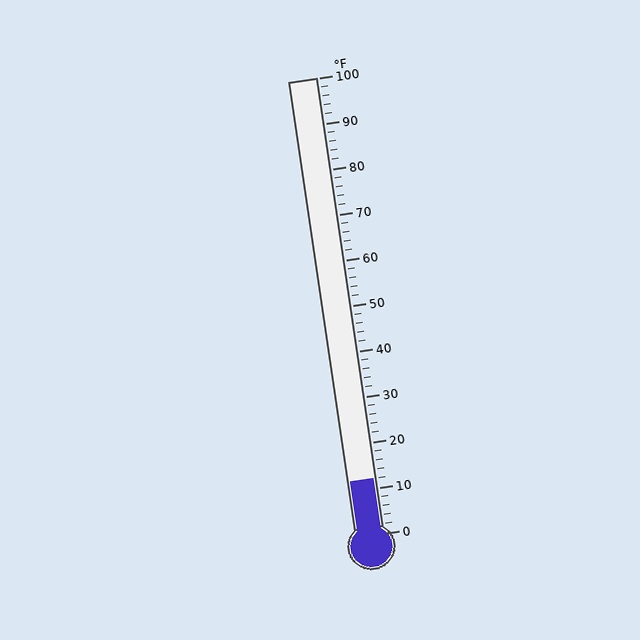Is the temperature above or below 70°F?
The temperature is below 70°F.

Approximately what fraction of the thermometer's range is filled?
The thermometer is filled to approximately 10% of its range.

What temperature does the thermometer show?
The thermometer shows approximately 12°F.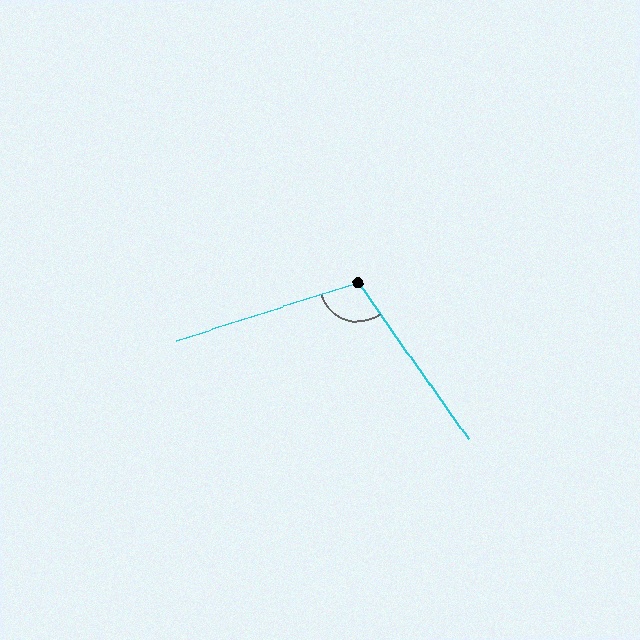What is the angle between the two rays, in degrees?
Approximately 108 degrees.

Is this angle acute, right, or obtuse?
It is obtuse.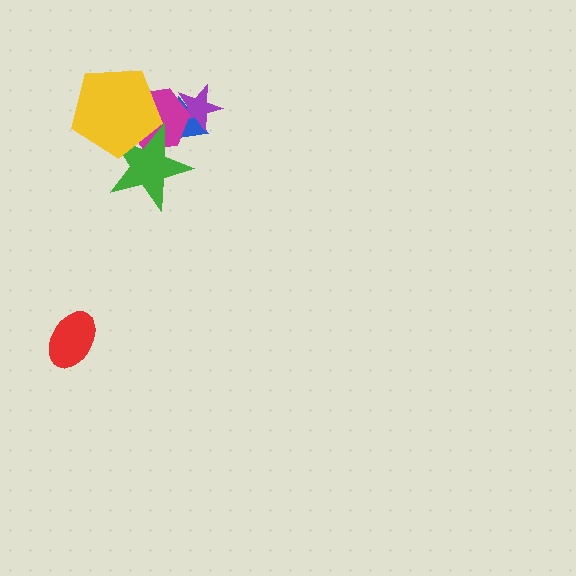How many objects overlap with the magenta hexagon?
4 objects overlap with the magenta hexagon.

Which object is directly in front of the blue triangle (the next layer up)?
The purple star is directly in front of the blue triangle.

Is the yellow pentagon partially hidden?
No, no other shape covers it.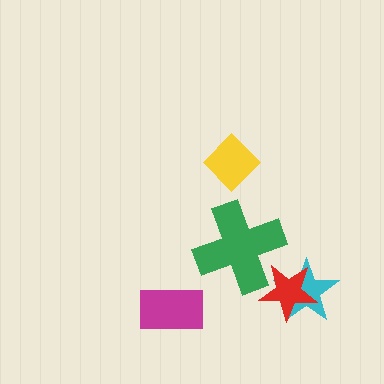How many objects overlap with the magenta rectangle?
0 objects overlap with the magenta rectangle.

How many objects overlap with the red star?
2 objects overlap with the red star.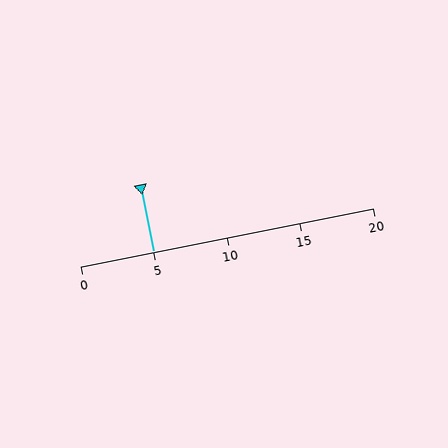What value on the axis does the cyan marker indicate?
The marker indicates approximately 5.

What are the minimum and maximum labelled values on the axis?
The axis runs from 0 to 20.